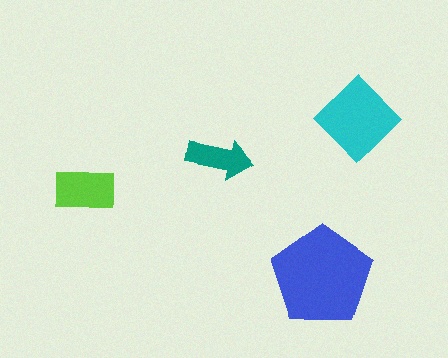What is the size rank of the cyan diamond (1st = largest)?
2nd.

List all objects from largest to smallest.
The blue pentagon, the cyan diamond, the lime rectangle, the teal arrow.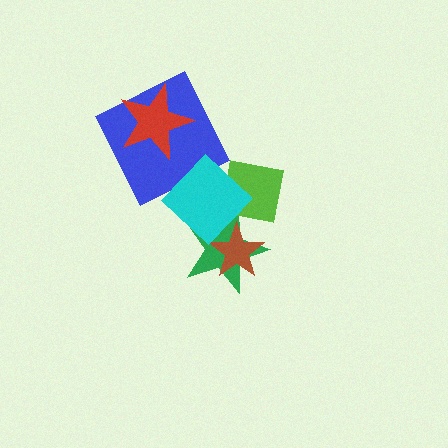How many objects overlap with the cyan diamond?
4 objects overlap with the cyan diamond.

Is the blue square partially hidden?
Yes, it is partially covered by another shape.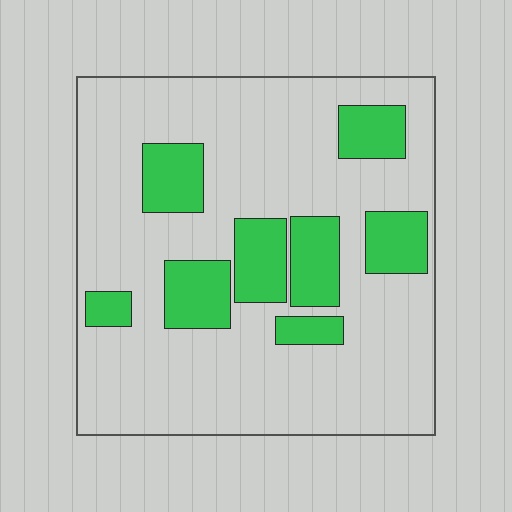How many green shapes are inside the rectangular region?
8.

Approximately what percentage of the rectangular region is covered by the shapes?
Approximately 25%.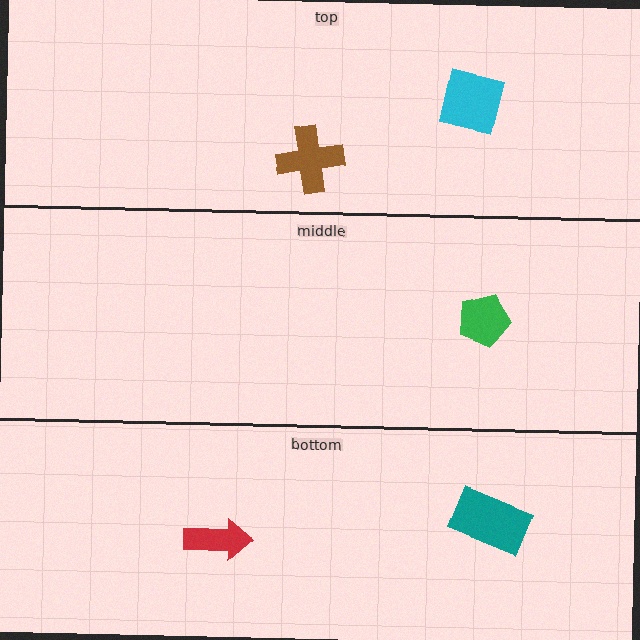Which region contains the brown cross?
The top region.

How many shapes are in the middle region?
1.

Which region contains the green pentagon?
The middle region.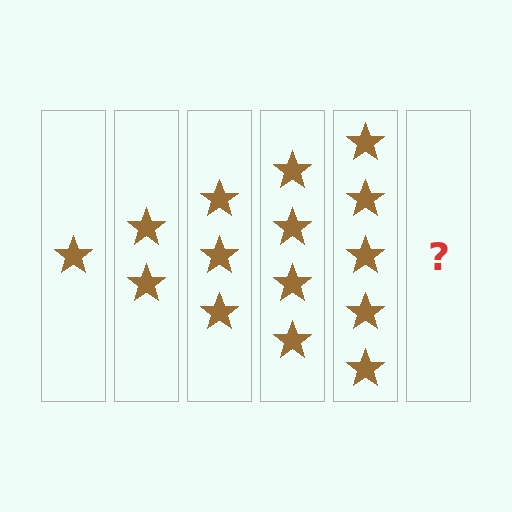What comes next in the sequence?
The next element should be 6 stars.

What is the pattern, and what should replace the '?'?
The pattern is that each step adds one more star. The '?' should be 6 stars.